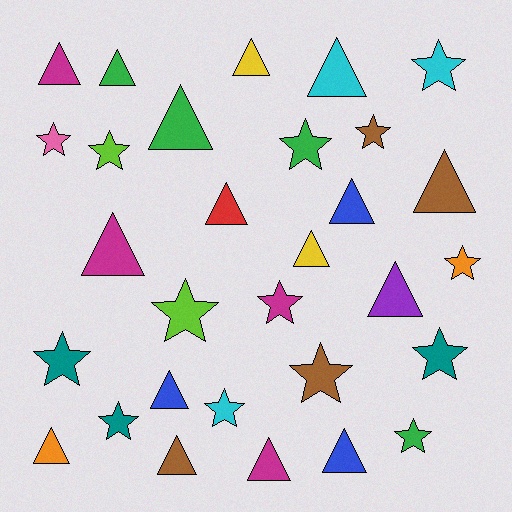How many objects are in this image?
There are 30 objects.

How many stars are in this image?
There are 14 stars.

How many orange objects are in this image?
There are 2 orange objects.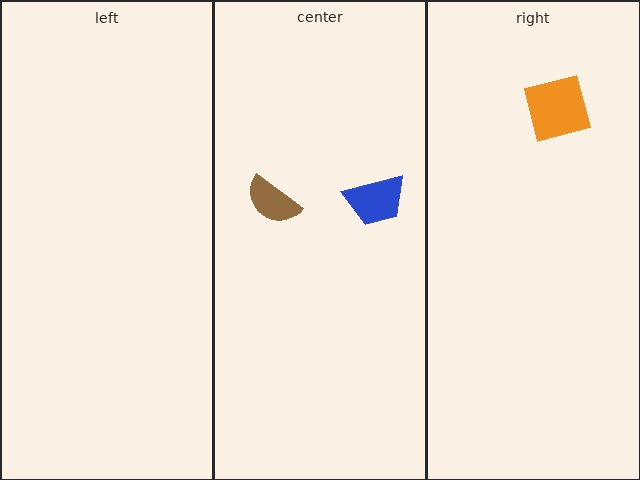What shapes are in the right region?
The orange square.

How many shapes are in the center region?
2.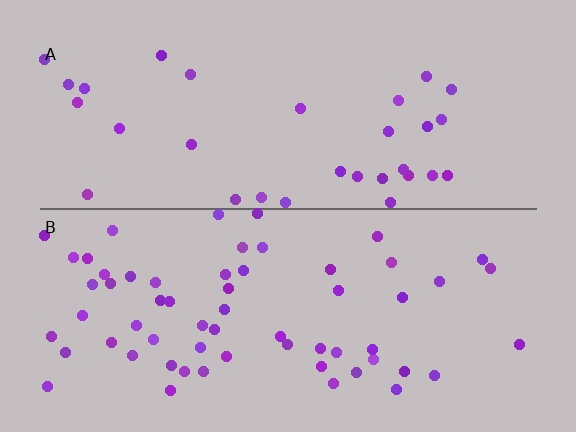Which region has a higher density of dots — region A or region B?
B (the bottom).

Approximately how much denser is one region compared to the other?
Approximately 1.9× — region B over region A.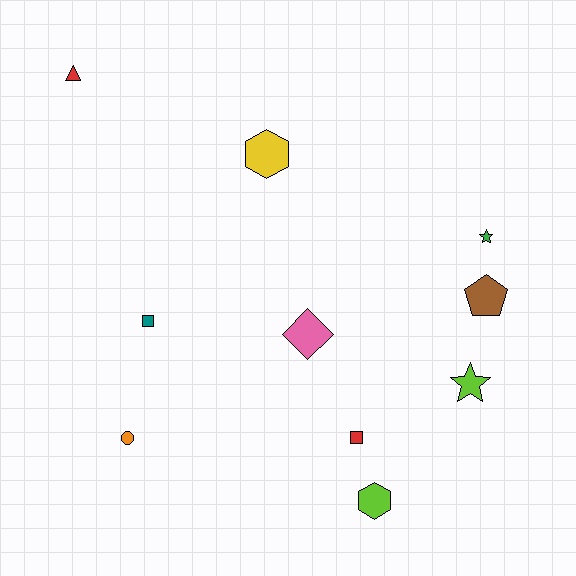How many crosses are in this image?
There are no crosses.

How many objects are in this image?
There are 10 objects.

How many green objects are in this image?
There is 1 green object.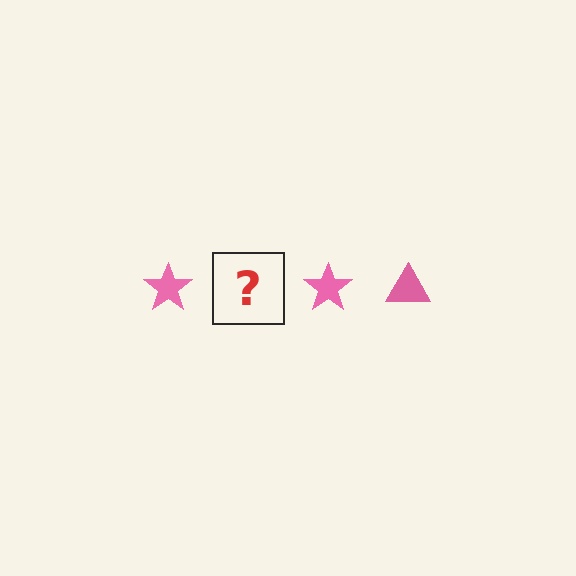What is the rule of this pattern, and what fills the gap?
The rule is that the pattern cycles through star, triangle shapes in pink. The gap should be filled with a pink triangle.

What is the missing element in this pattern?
The missing element is a pink triangle.